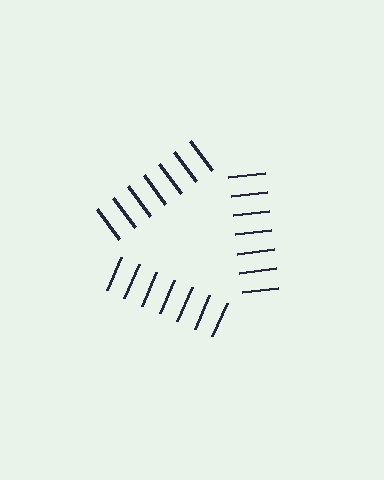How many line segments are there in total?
21 — 7 along each of the 3 edges.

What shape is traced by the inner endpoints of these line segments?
An illusory triangle — the line segments terminate on its edges but no continuous stroke is drawn.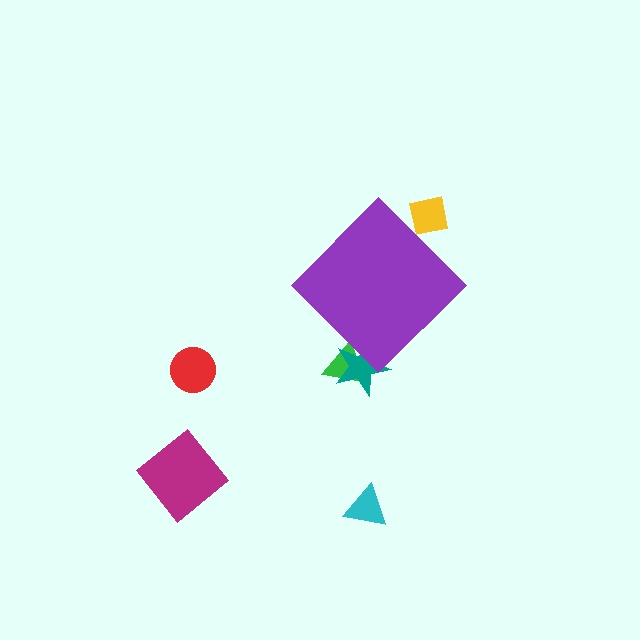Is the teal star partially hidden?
Yes, the teal star is partially hidden behind the purple diamond.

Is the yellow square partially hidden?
Yes, the yellow square is partially hidden behind the purple diamond.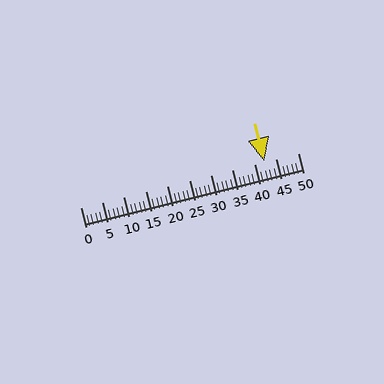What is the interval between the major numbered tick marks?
The major tick marks are spaced 5 units apart.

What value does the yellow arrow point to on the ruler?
The yellow arrow points to approximately 42.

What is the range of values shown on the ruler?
The ruler shows values from 0 to 50.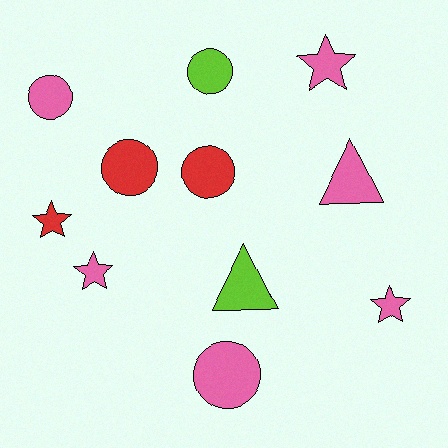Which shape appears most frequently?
Circle, with 5 objects.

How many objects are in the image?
There are 11 objects.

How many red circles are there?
There are 2 red circles.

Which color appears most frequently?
Pink, with 6 objects.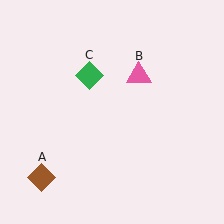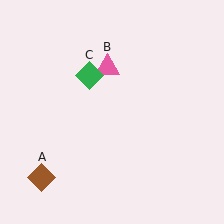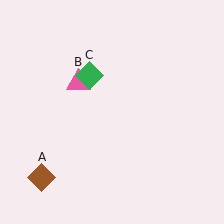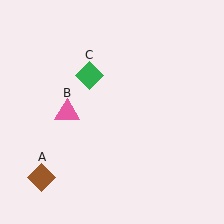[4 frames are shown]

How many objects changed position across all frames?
1 object changed position: pink triangle (object B).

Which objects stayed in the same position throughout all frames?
Brown diamond (object A) and green diamond (object C) remained stationary.